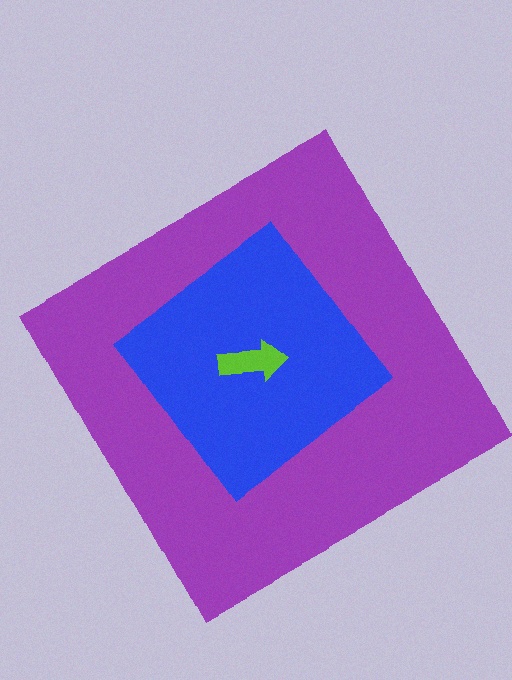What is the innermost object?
The lime arrow.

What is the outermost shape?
The purple square.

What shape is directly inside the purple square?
The blue diamond.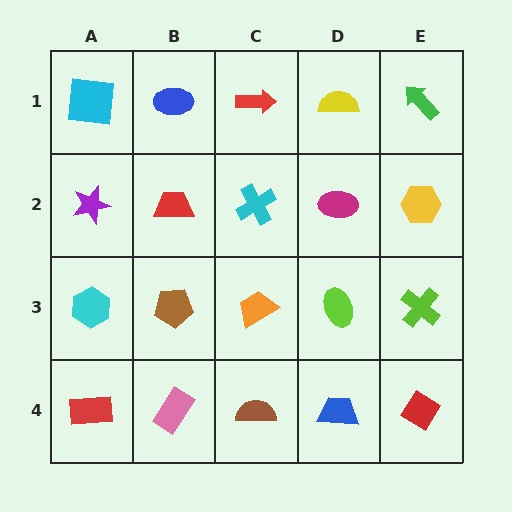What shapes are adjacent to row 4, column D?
A lime ellipse (row 3, column D), a brown semicircle (row 4, column C), a red diamond (row 4, column E).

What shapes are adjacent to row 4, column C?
An orange trapezoid (row 3, column C), a pink rectangle (row 4, column B), a blue trapezoid (row 4, column D).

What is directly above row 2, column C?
A red arrow.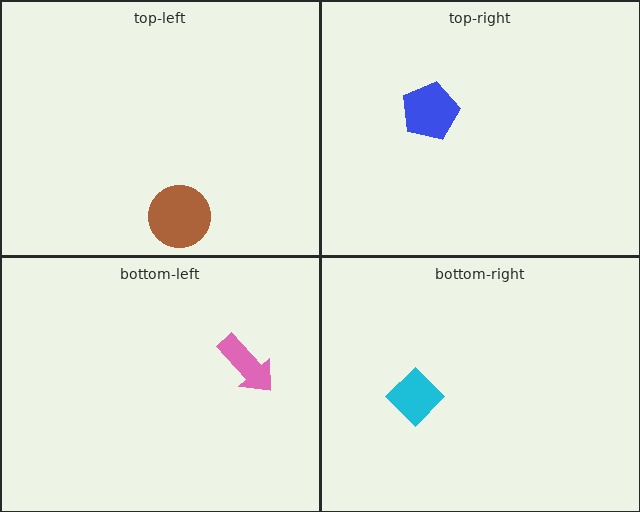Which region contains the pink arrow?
The bottom-left region.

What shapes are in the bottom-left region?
The pink arrow.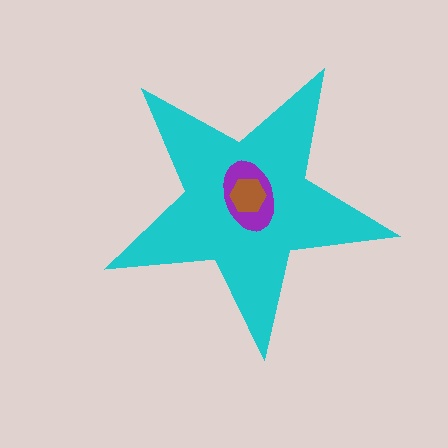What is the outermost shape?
The cyan star.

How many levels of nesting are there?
3.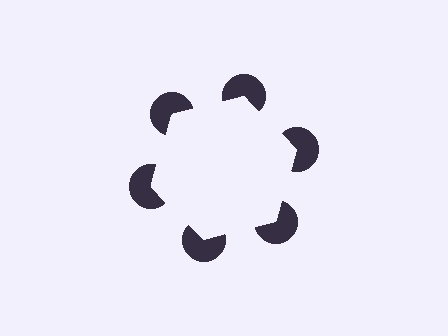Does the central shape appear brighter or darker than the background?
It typically appears slightly brighter than the background, even though no actual brightness change is drawn.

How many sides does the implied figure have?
6 sides.